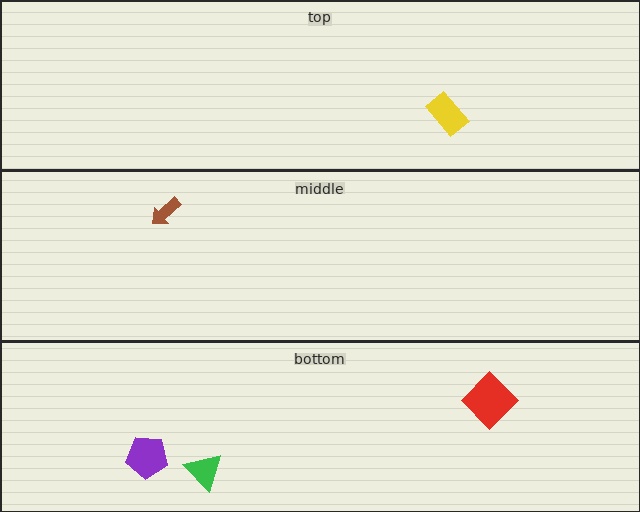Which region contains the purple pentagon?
The bottom region.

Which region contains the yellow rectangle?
The top region.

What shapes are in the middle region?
The brown arrow.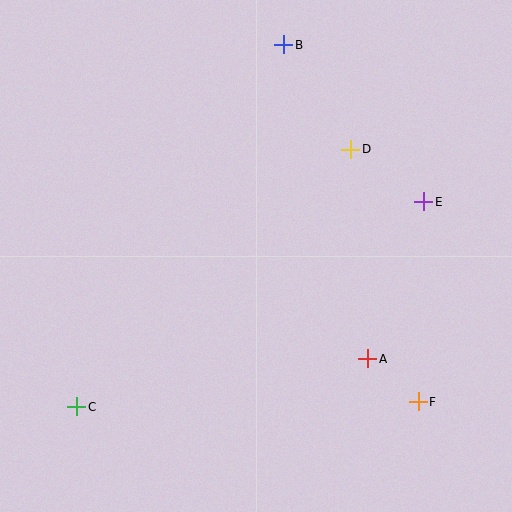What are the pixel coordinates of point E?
Point E is at (424, 202).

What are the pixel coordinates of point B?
Point B is at (284, 45).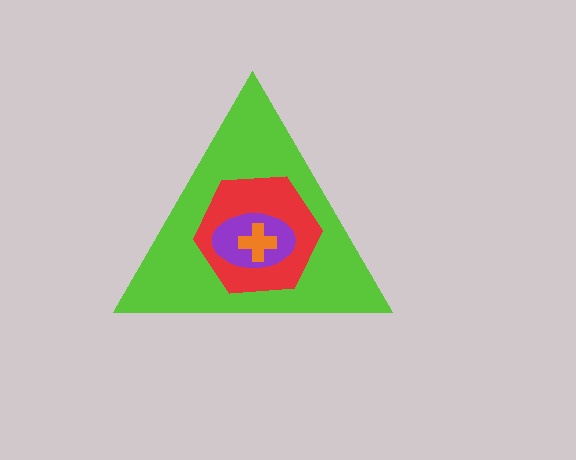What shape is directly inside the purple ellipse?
The orange cross.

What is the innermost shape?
The orange cross.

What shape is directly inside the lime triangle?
The red hexagon.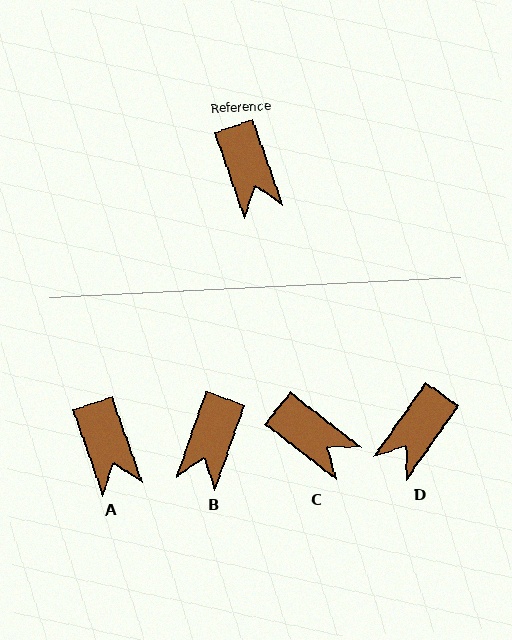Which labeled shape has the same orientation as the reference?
A.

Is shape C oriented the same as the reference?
No, it is off by about 33 degrees.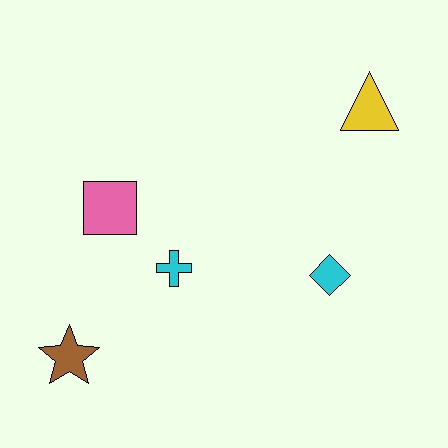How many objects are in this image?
There are 5 objects.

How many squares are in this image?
There is 1 square.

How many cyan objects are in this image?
There are 2 cyan objects.